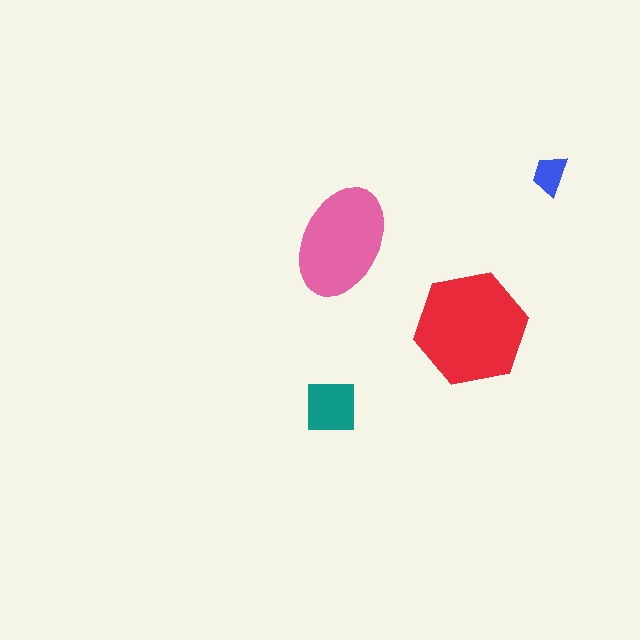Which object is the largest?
The red hexagon.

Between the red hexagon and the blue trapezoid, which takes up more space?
The red hexagon.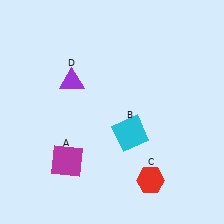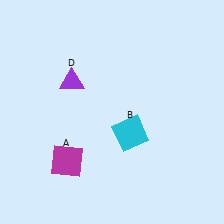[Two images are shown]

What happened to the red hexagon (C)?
The red hexagon (C) was removed in Image 2. It was in the bottom-right area of Image 1.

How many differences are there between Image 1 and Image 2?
There is 1 difference between the two images.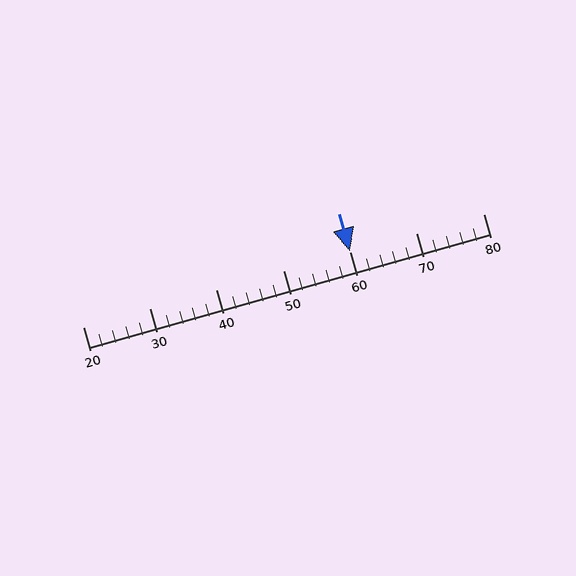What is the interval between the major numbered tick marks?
The major tick marks are spaced 10 units apart.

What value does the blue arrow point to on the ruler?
The blue arrow points to approximately 60.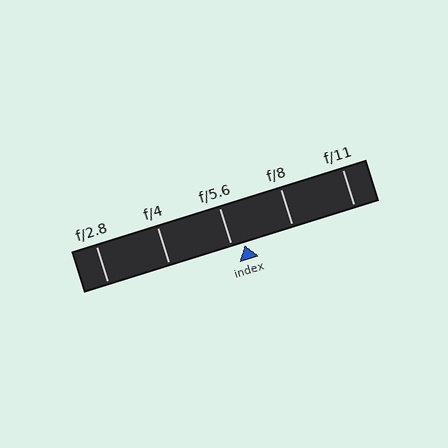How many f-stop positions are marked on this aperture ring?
There are 5 f-stop positions marked.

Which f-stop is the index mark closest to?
The index mark is closest to f/5.6.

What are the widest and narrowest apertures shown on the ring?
The widest aperture shown is f/2.8 and the narrowest is f/11.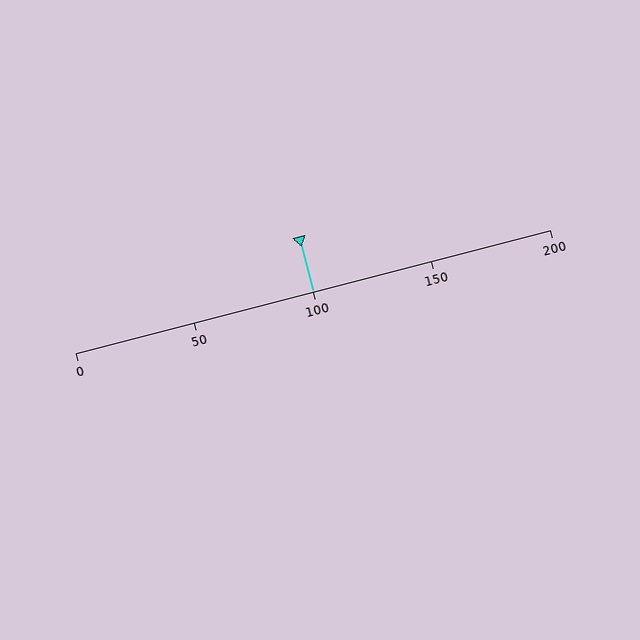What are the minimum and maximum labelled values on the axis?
The axis runs from 0 to 200.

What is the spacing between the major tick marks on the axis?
The major ticks are spaced 50 apart.